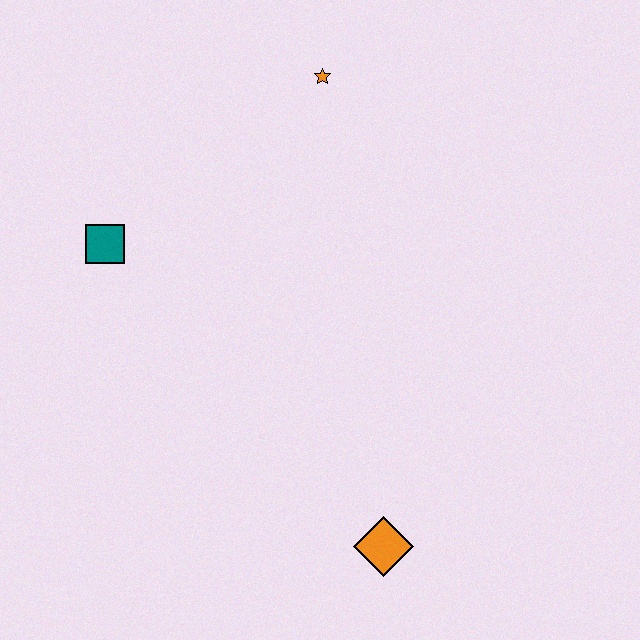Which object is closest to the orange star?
The teal square is closest to the orange star.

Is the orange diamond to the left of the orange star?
No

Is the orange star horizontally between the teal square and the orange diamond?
Yes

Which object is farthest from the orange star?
The orange diamond is farthest from the orange star.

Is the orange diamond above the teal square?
No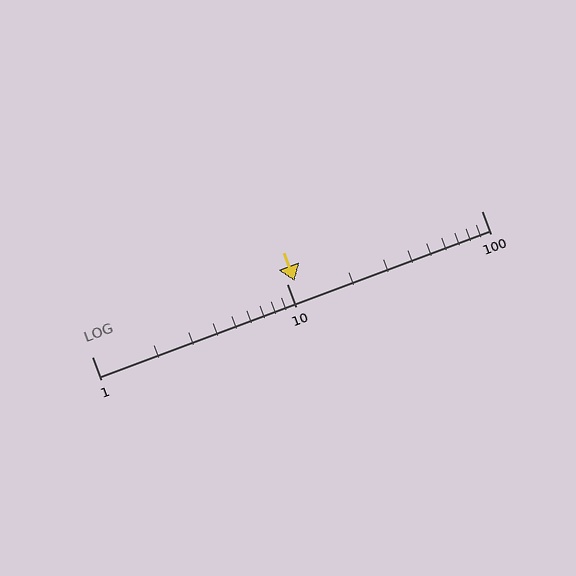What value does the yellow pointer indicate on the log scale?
The pointer indicates approximately 11.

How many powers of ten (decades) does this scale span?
The scale spans 2 decades, from 1 to 100.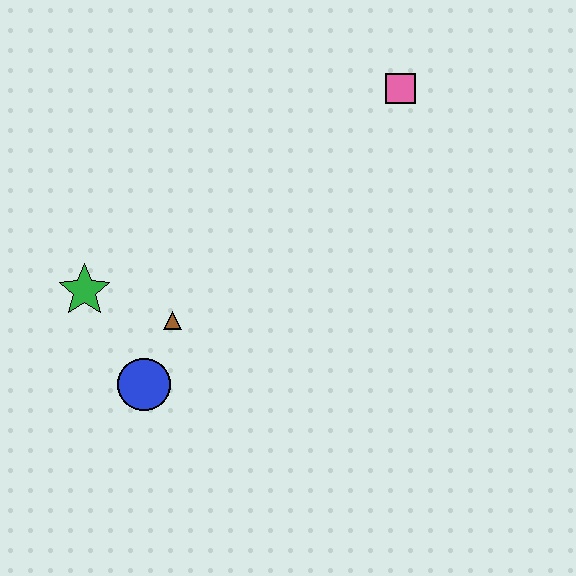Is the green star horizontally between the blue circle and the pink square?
No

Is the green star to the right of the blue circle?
No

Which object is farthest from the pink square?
The blue circle is farthest from the pink square.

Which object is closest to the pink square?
The brown triangle is closest to the pink square.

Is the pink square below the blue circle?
No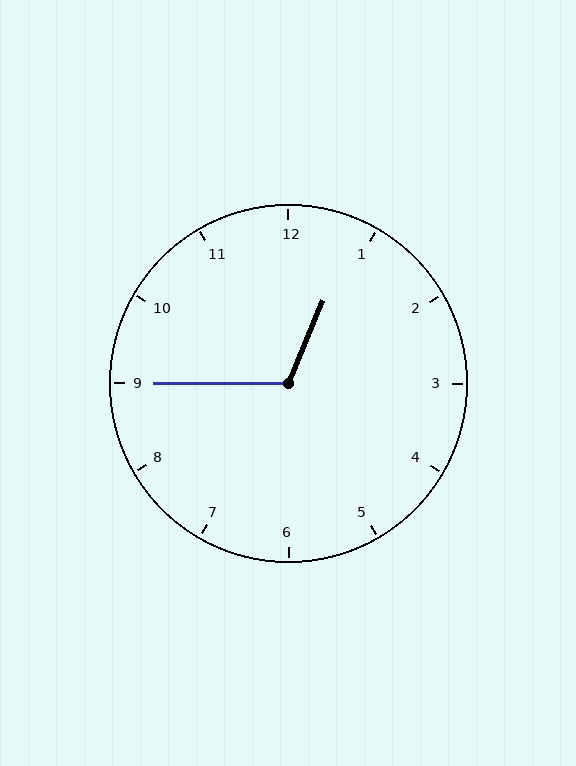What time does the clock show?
12:45.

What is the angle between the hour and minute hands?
Approximately 112 degrees.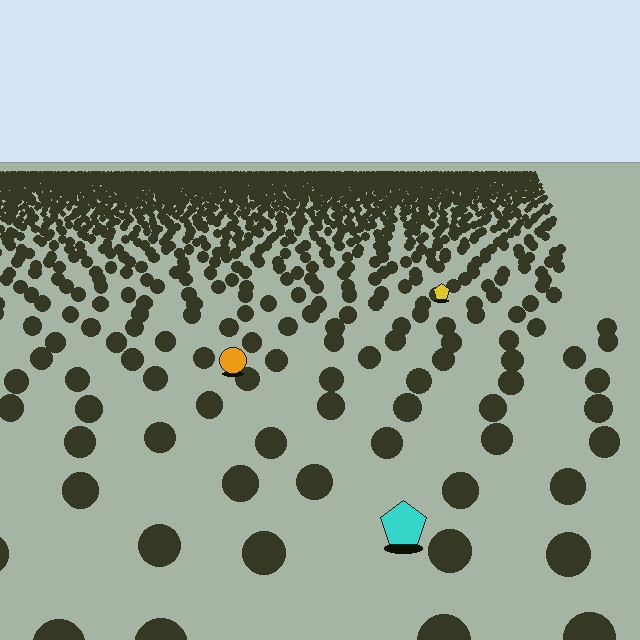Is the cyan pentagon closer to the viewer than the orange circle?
Yes. The cyan pentagon is closer — you can tell from the texture gradient: the ground texture is coarser near it.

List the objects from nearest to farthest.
From nearest to farthest: the cyan pentagon, the orange circle, the yellow pentagon.